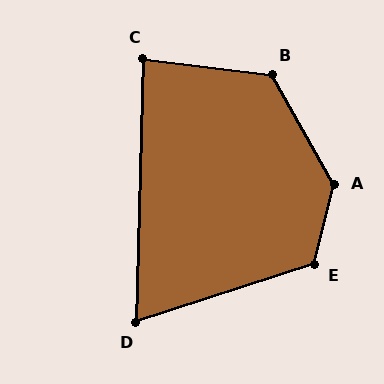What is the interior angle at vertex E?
Approximately 122 degrees (obtuse).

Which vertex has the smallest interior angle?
D, at approximately 70 degrees.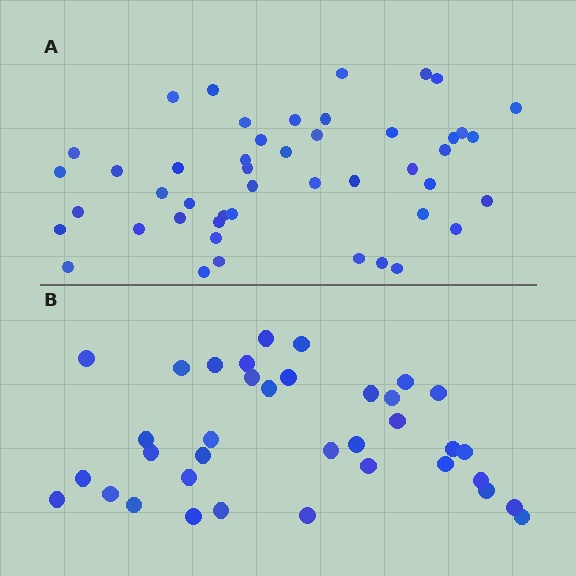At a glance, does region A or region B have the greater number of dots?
Region A (the top region) has more dots.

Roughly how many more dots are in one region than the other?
Region A has roughly 12 or so more dots than region B.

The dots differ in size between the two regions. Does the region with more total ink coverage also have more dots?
No. Region B has more total ink coverage because its dots are larger, but region A actually contains more individual dots. Total area can be misleading — the number of items is what matters here.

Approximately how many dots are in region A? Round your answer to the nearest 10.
About 50 dots. (The exact count is 47, which rounds to 50.)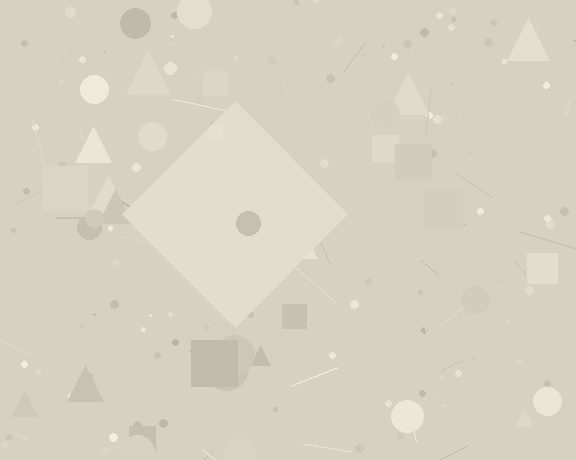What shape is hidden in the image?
A diamond is hidden in the image.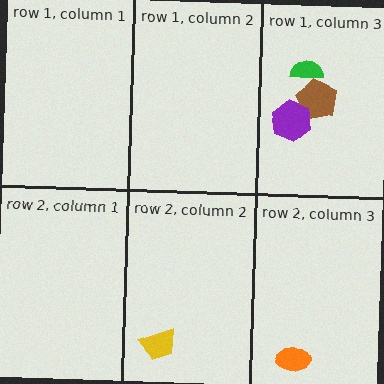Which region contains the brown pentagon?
The row 1, column 3 region.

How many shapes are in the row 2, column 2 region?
1.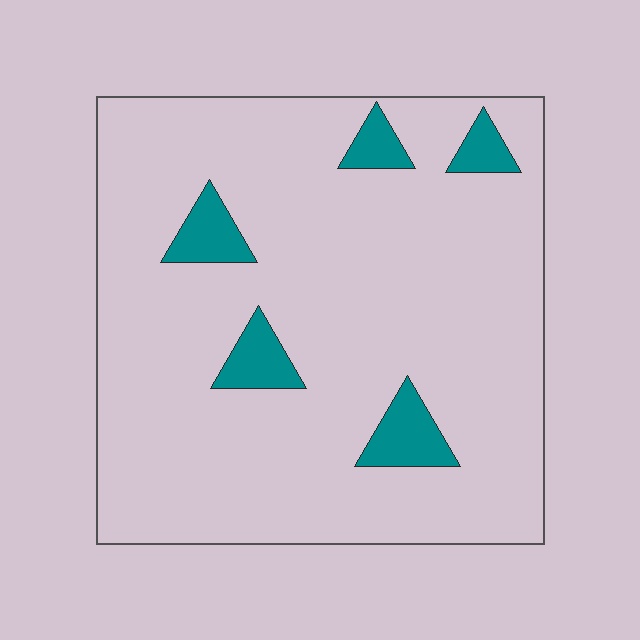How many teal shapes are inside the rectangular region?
5.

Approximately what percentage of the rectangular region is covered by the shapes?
Approximately 10%.